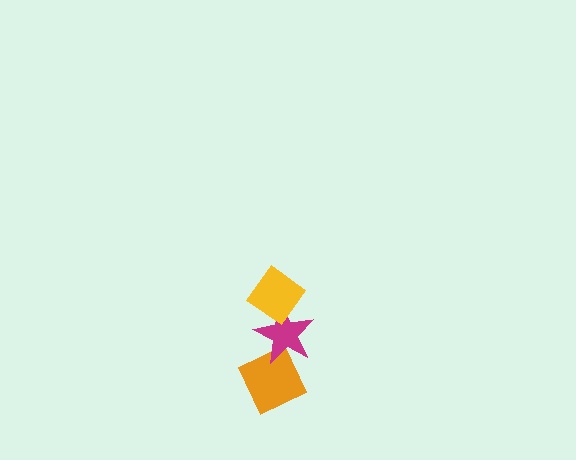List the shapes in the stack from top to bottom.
From top to bottom: the yellow diamond, the magenta star, the orange diamond.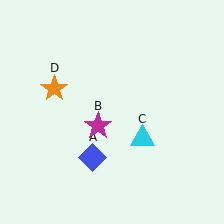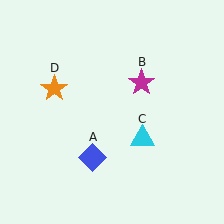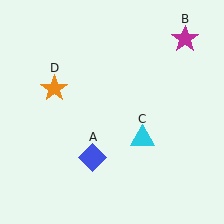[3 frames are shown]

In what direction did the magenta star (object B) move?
The magenta star (object B) moved up and to the right.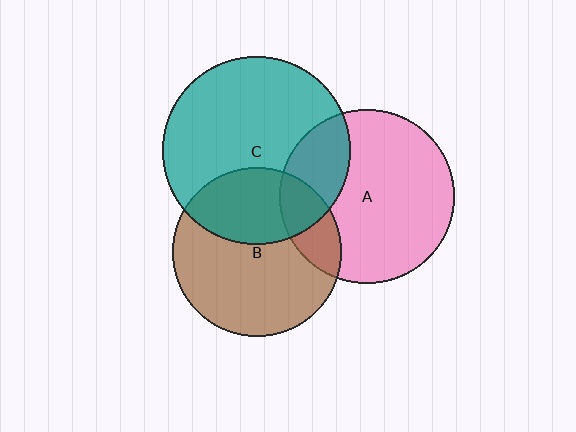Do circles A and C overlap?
Yes.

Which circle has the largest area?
Circle C (teal).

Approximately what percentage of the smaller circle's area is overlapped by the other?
Approximately 25%.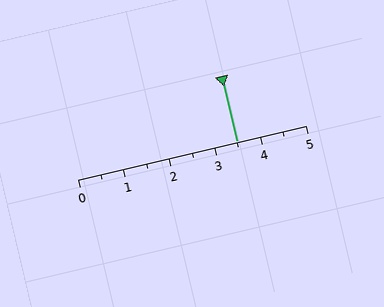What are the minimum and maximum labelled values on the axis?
The axis runs from 0 to 5.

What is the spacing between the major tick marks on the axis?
The major ticks are spaced 1 apart.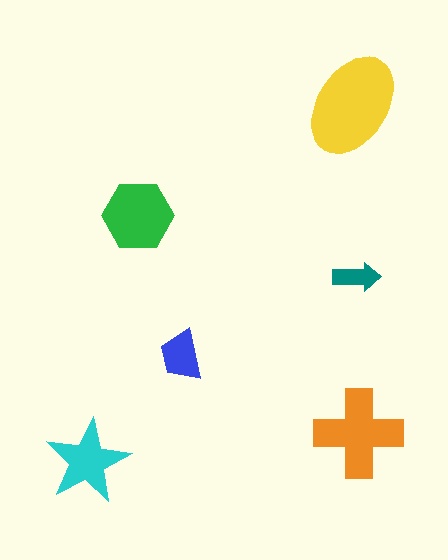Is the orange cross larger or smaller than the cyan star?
Larger.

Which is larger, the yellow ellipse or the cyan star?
The yellow ellipse.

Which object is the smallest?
The teal arrow.